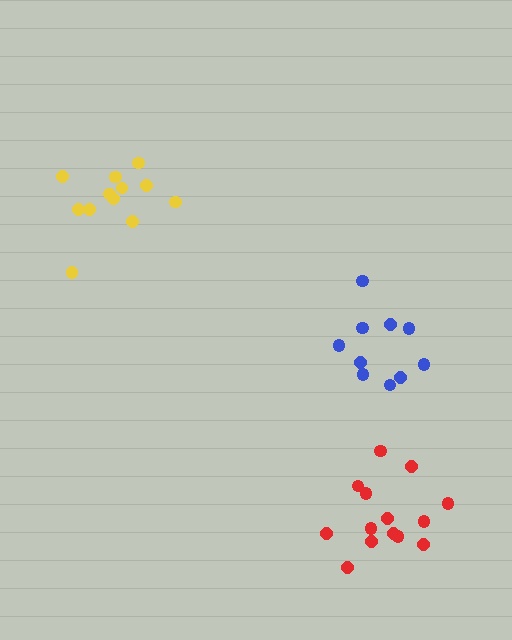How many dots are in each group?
Group 1: 14 dots, Group 2: 10 dots, Group 3: 12 dots (36 total).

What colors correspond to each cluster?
The clusters are colored: red, blue, yellow.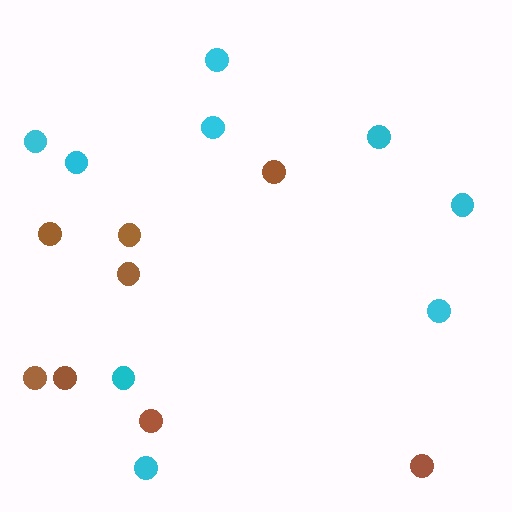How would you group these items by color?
There are 2 groups: one group of cyan circles (9) and one group of brown circles (8).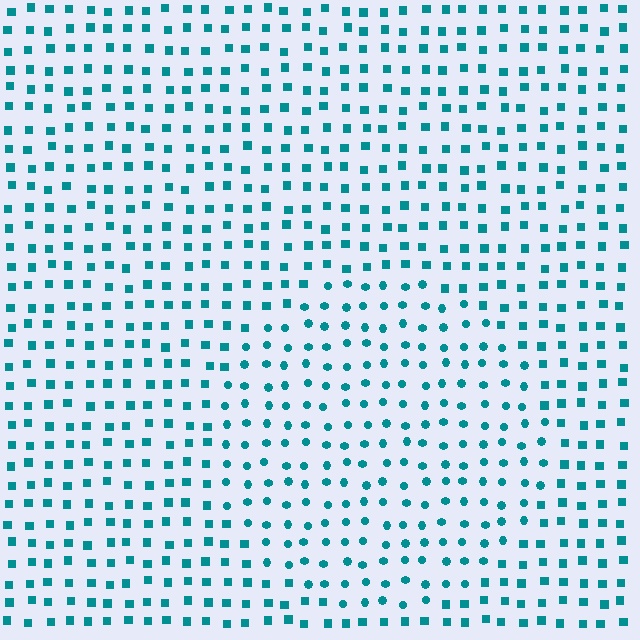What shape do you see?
I see a circle.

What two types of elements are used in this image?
The image uses circles inside the circle region and squares outside it.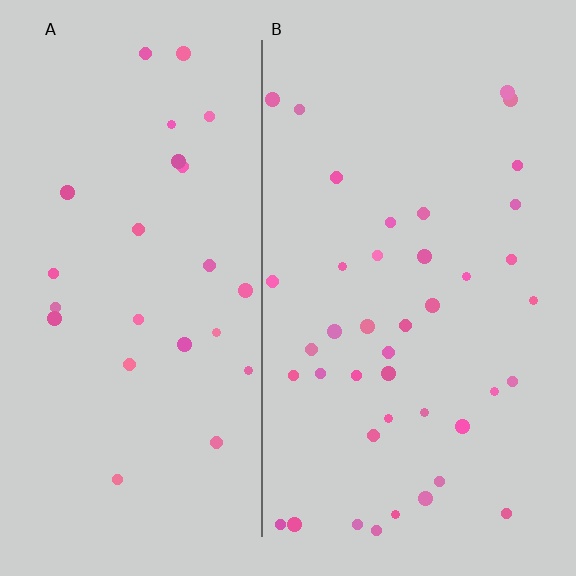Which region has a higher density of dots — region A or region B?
B (the right).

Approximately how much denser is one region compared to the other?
Approximately 1.6× — region B over region A.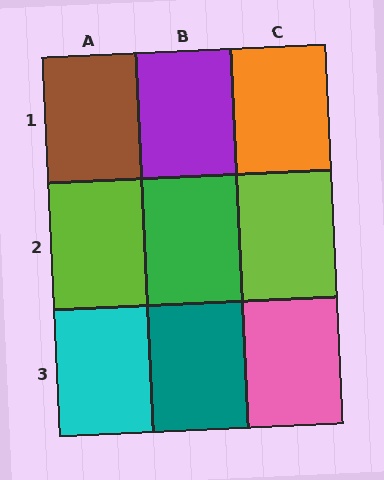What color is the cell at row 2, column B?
Green.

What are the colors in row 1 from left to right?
Brown, purple, orange.